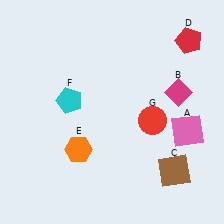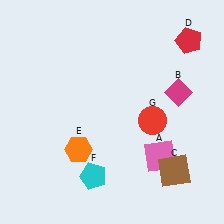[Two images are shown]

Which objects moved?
The objects that moved are: the pink square (A), the cyan pentagon (F).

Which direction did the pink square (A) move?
The pink square (A) moved left.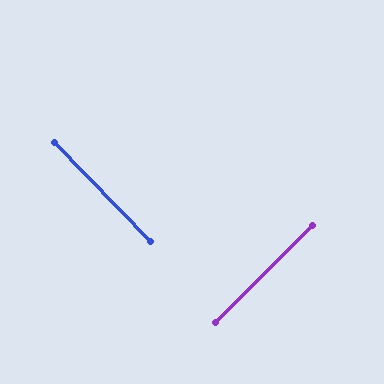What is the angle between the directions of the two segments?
Approximately 89 degrees.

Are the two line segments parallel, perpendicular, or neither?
Perpendicular — they meet at approximately 89°.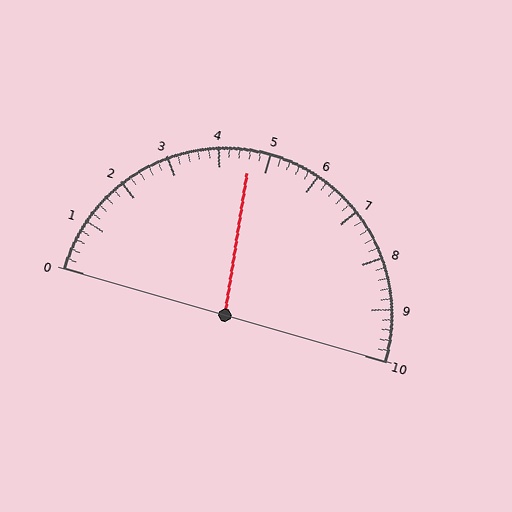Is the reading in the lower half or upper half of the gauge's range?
The reading is in the lower half of the range (0 to 10).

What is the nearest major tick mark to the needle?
The nearest major tick mark is 5.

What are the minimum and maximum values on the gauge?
The gauge ranges from 0 to 10.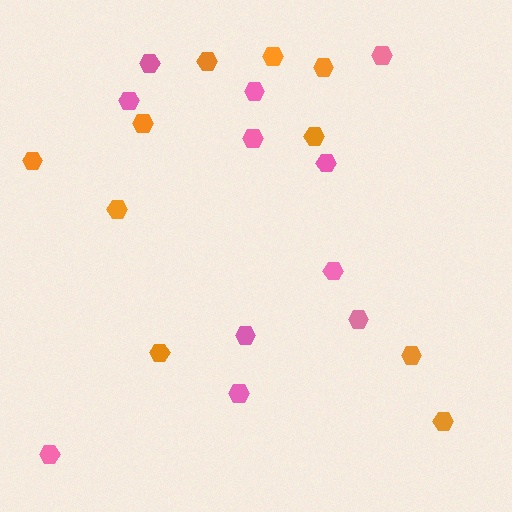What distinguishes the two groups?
There are 2 groups: one group of pink hexagons (11) and one group of orange hexagons (10).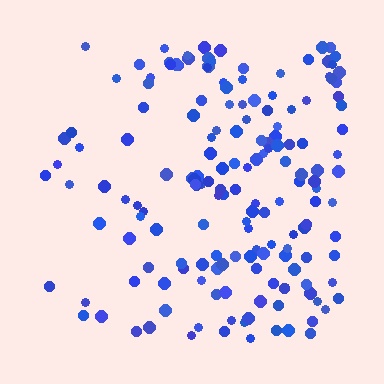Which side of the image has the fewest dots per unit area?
The left.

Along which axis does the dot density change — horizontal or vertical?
Horizontal.